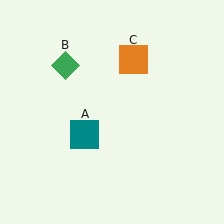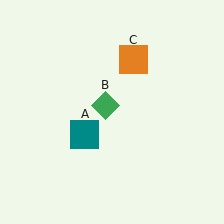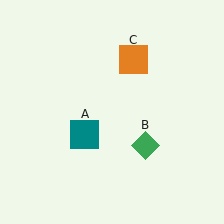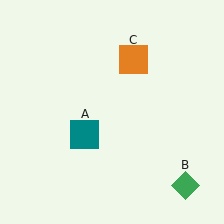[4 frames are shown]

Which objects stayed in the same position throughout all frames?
Teal square (object A) and orange square (object C) remained stationary.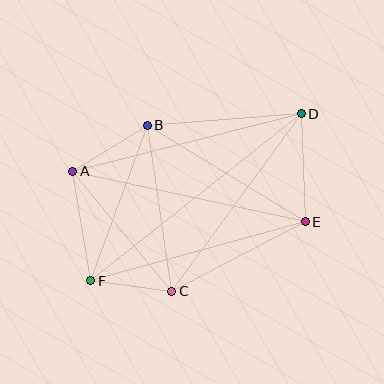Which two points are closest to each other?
Points C and F are closest to each other.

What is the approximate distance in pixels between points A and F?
The distance between A and F is approximately 111 pixels.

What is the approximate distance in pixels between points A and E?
The distance between A and E is approximately 238 pixels.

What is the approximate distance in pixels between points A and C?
The distance between A and C is approximately 155 pixels.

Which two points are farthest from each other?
Points D and F are farthest from each other.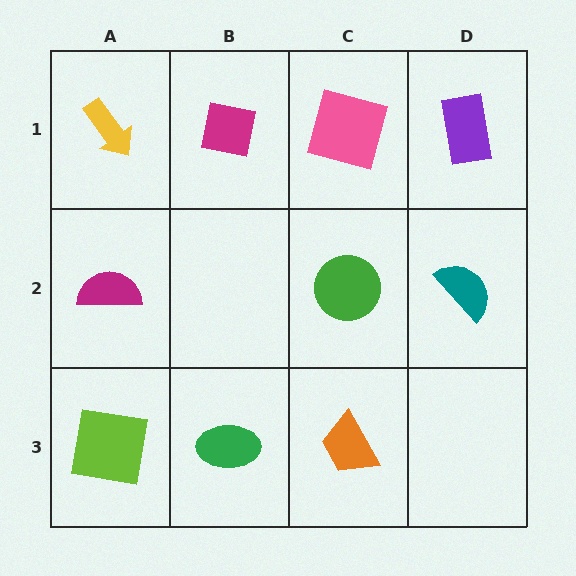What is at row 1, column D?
A purple rectangle.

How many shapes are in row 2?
3 shapes.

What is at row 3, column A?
A lime square.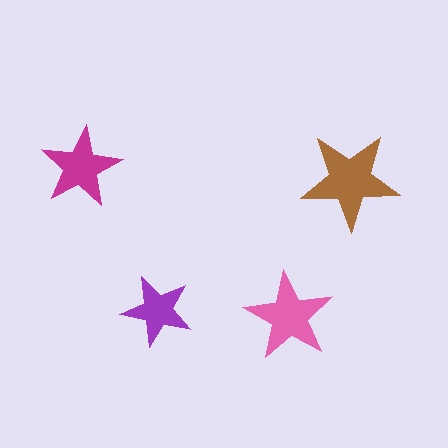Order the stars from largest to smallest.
the brown one, the pink one, the magenta one, the purple one.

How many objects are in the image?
There are 4 objects in the image.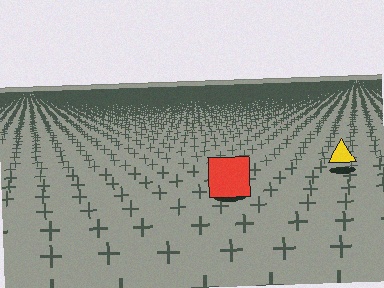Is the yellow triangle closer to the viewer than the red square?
No. The red square is closer — you can tell from the texture gradient: the ground texture is coarser near it.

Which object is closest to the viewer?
The red square is closest. The texture marks near it are larger and more spread out.